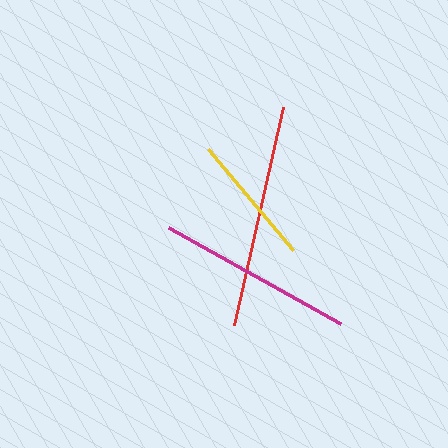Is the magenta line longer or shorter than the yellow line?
The magenta line is longer than the yellow line.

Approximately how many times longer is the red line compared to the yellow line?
The red line is approximately 1.7 times the length of the yellow line.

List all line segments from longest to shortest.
From longest to shortest: red, magenta, yellow.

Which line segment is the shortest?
The yellow line is the shortest at approximately 132 pixels.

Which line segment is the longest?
The red line is the longest at approximately 224 pixels.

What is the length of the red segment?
The red segment is approximately 224 pixels long.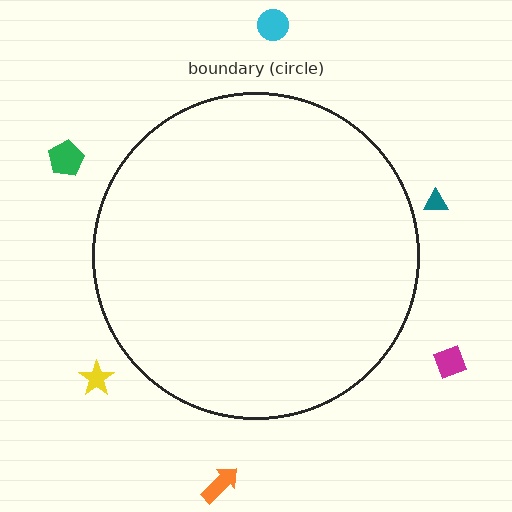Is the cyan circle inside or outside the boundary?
Outside.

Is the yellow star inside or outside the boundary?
Outside.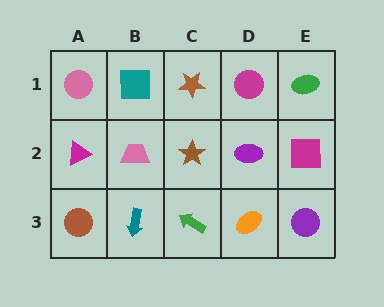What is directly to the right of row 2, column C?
A purple ellipse.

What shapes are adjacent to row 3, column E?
A magenta square (row 2, column E), an orange ellipse (row 3, column D).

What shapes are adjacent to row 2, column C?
A brown star (row 1, column C), a green arrow (row 3, column C), a pink trapezoid (row 2, column B), a purple ellipse (row 2, column D).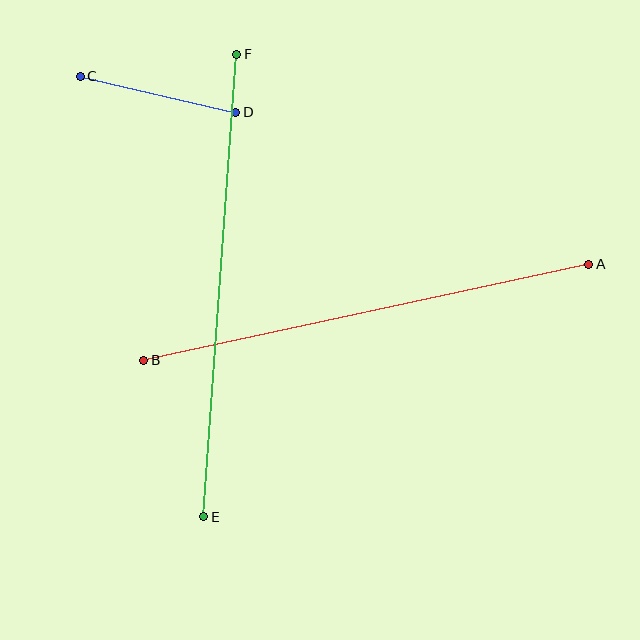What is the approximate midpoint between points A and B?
The midpoint is at approximately (366, 312) pixels.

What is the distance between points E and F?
The distance is approximately 464 pixels.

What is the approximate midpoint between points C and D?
The midpoint is at approximately (158, 94) pixels.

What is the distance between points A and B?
The distance is approximately 455 pixels.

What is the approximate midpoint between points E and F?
The midpoint is at approximately (220, 285) pixels.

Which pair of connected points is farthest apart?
Points E and F are farthest apart.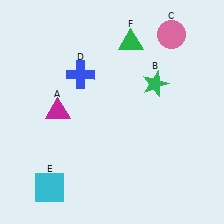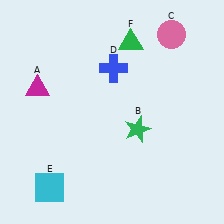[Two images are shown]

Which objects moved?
The objects that moved are: the magenta triangle (A), the green star (B), the blue cross (D).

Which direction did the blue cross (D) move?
The blue cross (D) moved right.